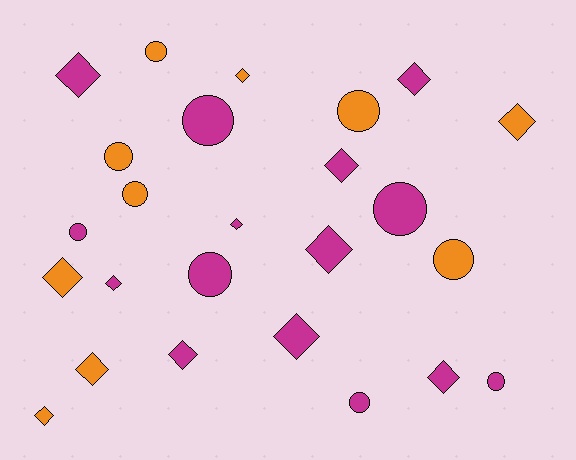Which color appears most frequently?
Magenta, with 15 objects.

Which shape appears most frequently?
Diamond, with 14 objects.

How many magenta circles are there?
There are 6 magenta circles.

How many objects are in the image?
There are 25 objects.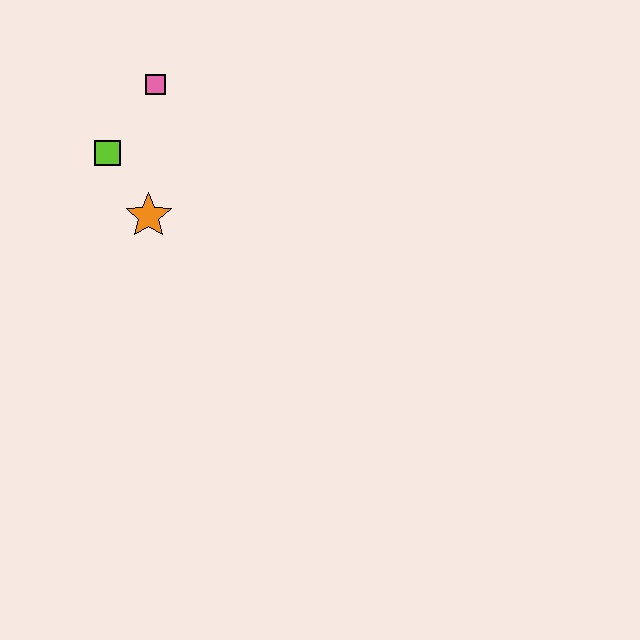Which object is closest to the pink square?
The lime square is closest to the pink square.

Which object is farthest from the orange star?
The pink square is farthest from the orange star.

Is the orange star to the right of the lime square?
Yes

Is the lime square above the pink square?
No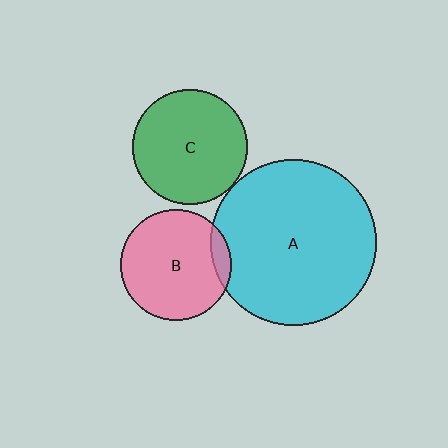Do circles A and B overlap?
Yes.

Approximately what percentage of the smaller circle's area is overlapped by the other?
Approximately 10%.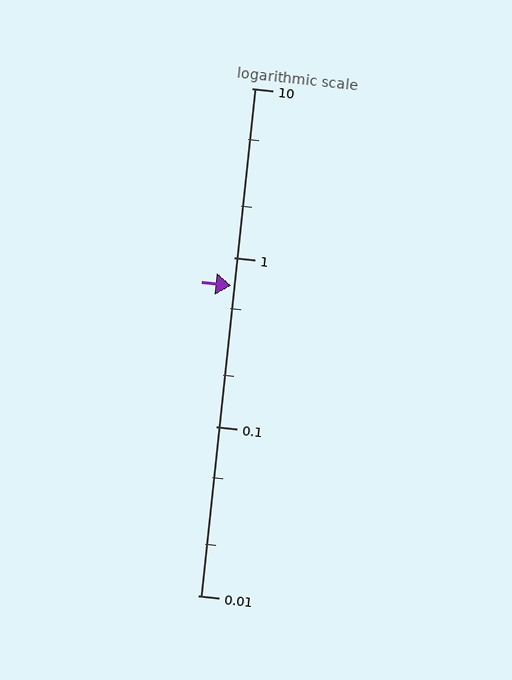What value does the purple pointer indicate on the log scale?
The pointer indicates approximately 0.68.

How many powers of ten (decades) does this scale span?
The scale spans 3 decades, from 0.01 to 10.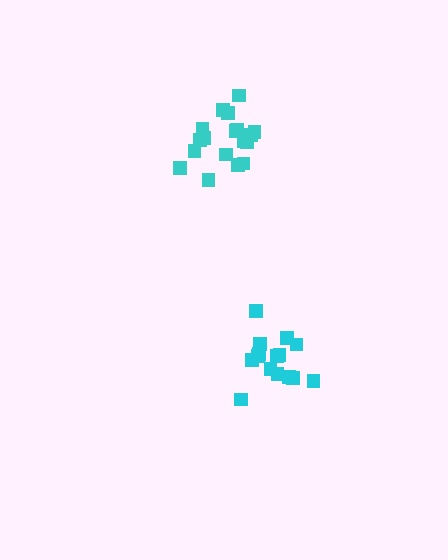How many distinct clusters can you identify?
There are 2 distinct clusters.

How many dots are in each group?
Group 1: 18 dots, Group 2: 15 dots (33 total).